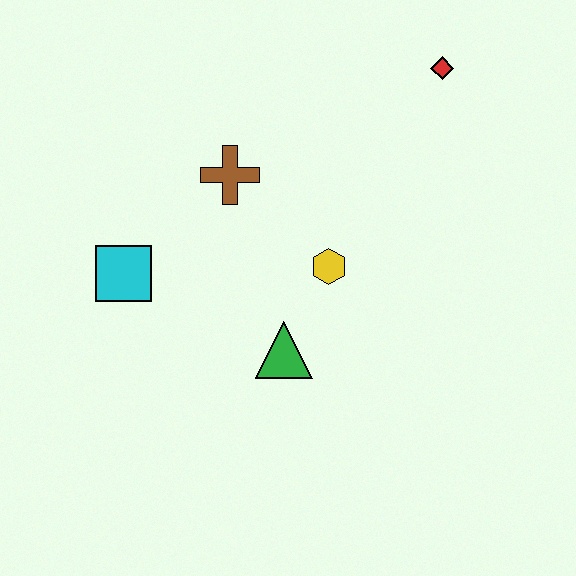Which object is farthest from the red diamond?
The cyan square is farthest from the red diamond.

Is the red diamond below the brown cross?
No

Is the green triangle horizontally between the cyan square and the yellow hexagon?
Yes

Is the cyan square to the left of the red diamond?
Yes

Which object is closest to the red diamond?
The yellow hexagon is closest to the red diamond.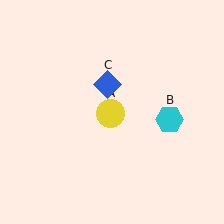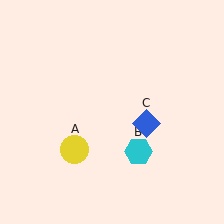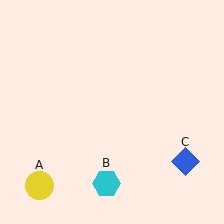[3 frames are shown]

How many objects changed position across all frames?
3 objects changed position: yellow circle (object A), cyan hexagon (object B), blue diamond (object C).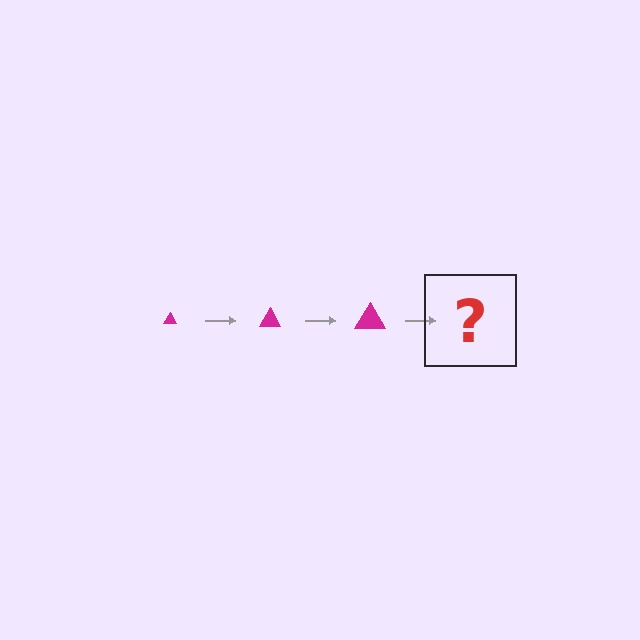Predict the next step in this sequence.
The next step is a magenta triangle, larger than the previous one.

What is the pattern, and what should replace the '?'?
The pattern is that the triangle gets progressively larger each step. The '?' should be a magenta triangle, larger than the previous one.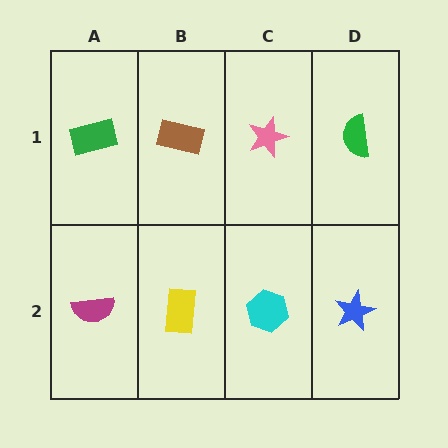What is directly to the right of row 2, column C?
A blue star.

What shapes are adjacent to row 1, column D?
A blue star (row 2, column D), a pink star (row 1, column C).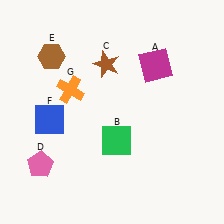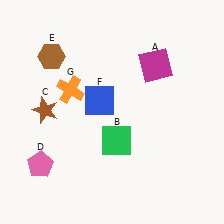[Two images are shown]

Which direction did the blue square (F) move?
The blue square (F) moved right.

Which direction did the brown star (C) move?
The brown star (C) moved left.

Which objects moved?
The objects that moved are: the brown star (C), the blue square (F).